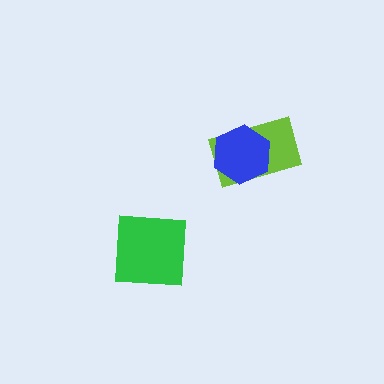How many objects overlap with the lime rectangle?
1 object overlaps with the lime rectangle.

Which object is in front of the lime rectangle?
The blue hexagon is in front of the lime rectangle.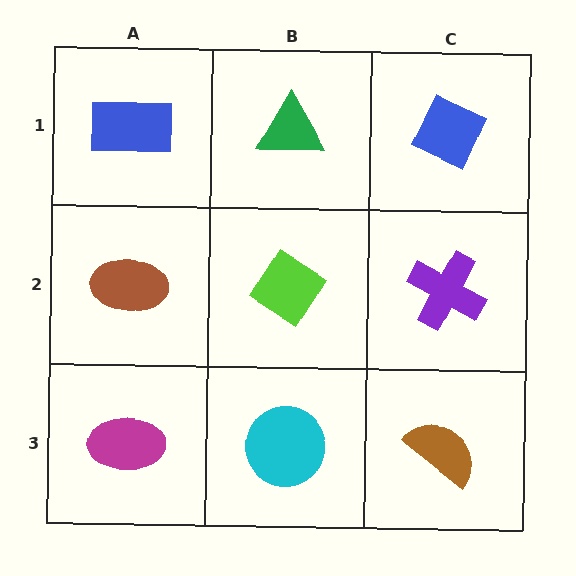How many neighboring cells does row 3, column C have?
2.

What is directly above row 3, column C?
A purple cross.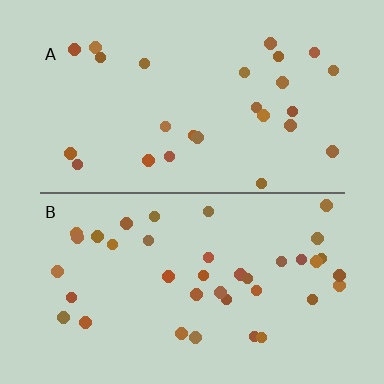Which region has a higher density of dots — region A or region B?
B (the bottom).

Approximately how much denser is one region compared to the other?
Approximately 1.5× — region B over region A.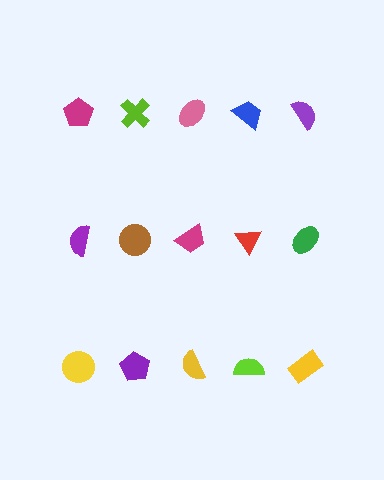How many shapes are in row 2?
5 shapes.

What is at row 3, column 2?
A purple pentagon.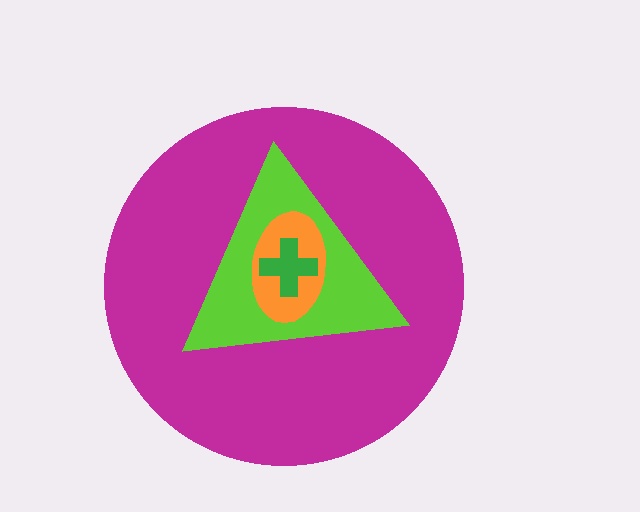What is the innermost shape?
The green cross.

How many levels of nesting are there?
4.